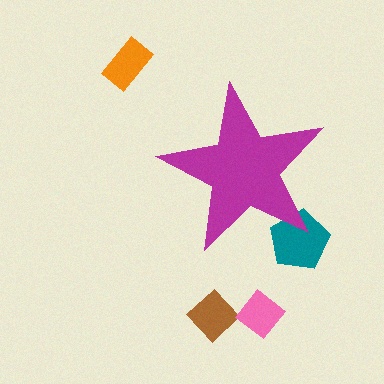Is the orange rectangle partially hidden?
No, the orange rectangle is fully visible.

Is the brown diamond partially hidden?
No, the brown diamond is fully visible.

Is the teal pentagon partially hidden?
Yes, the teal pentagon is partially hidden behind the magenta star.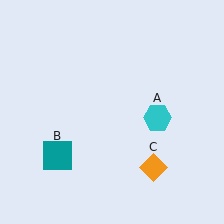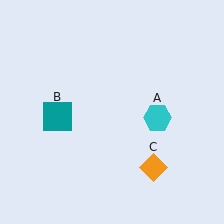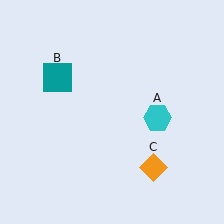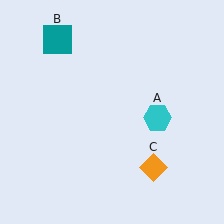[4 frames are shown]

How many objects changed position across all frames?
1 object changed position: teal square (object B).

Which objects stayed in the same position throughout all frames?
Cyan hexagon (object A) and orange diamond (object C) remained stationary.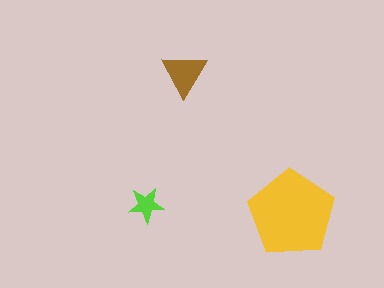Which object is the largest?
The yellow pentagon.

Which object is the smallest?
The lime star.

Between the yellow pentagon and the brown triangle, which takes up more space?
The yellow pentagon.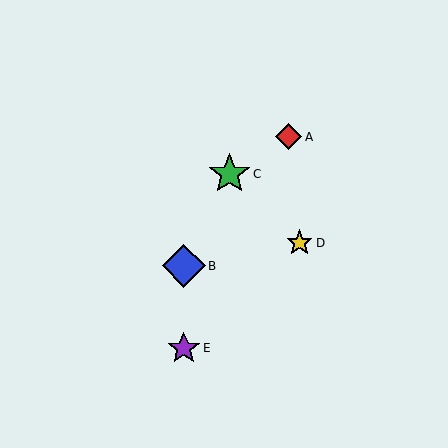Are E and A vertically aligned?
No, E is at x≈184 and A is at x≈288.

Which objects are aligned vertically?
Objects B, E are aligned vertically.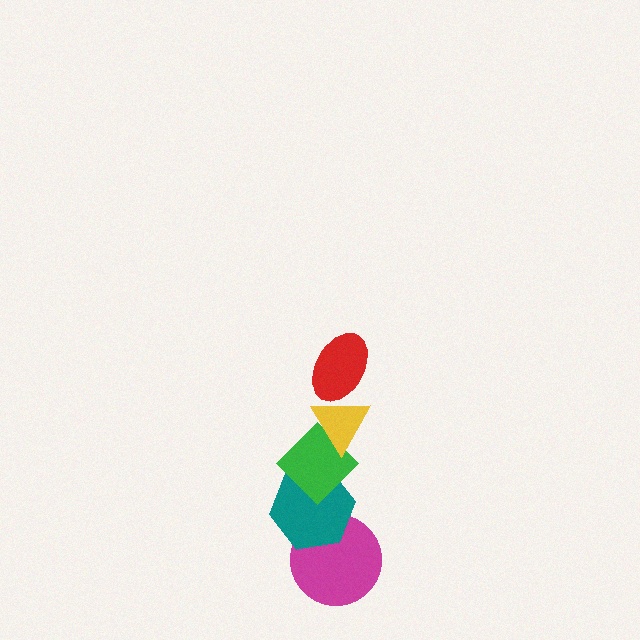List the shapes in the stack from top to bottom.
From top to bottom: the red ellipse, the yellow triangle, the green diamond, the teal hexagon, the magenta circle.